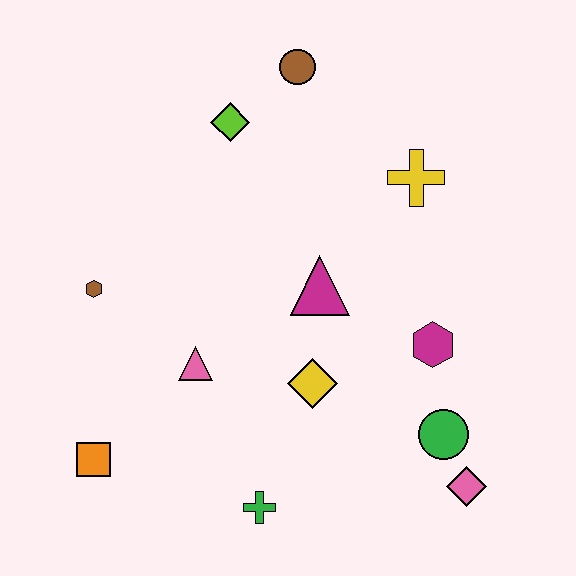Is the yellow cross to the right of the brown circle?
Yes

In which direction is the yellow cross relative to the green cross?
The yellow cross is above the green cross.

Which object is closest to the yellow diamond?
The magenta triangle is closest to the yellow diamond.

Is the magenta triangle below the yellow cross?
Yes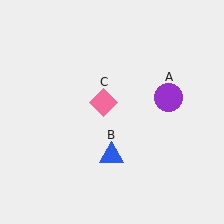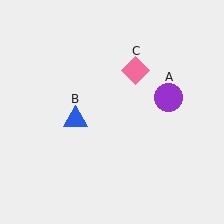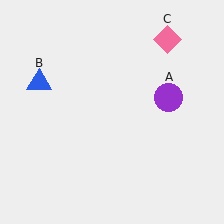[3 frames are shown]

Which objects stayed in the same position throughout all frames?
Purple circle (object A) remained stationary.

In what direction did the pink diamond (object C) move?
The pink diamond (object C) moved up and to the right.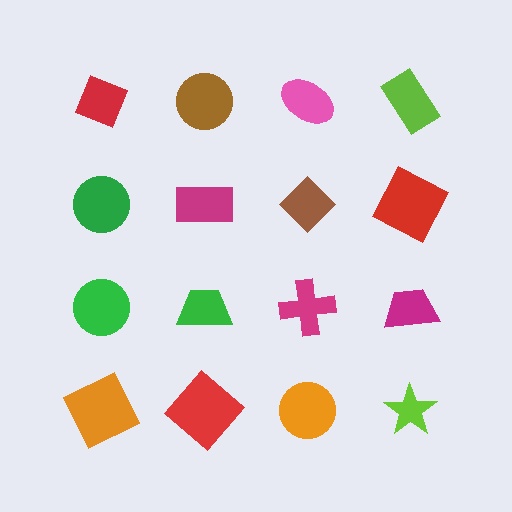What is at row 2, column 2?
A magenta rectangle.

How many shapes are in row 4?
4 shapes.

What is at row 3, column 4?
A magenta trapezoid.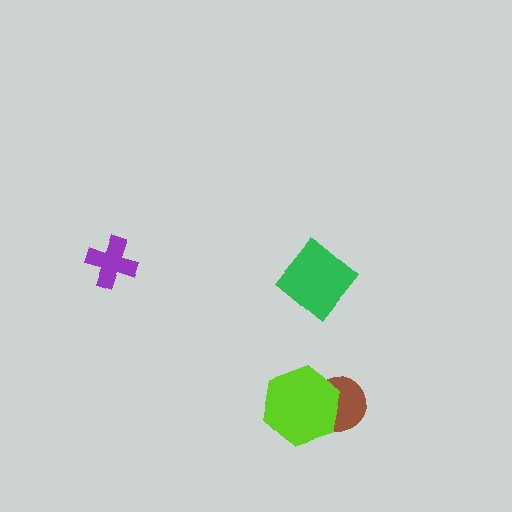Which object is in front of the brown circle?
The lime hexagon is in front of the brown circle.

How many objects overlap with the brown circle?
1 object overlaps with the brown circle.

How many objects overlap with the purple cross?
0 objects overlap with the purple cross.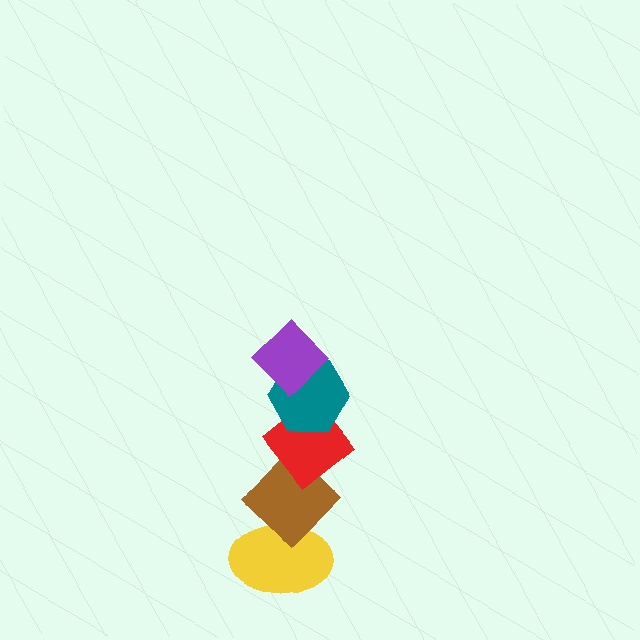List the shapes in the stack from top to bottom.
From top to bottom: the purple diamond, the teal hexagon, the red diamond, the brown diamond, the yellow ellipse.